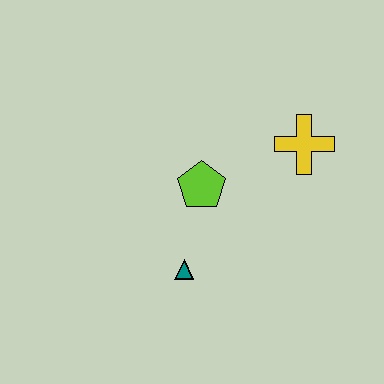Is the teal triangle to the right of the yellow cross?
No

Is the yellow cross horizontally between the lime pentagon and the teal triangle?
No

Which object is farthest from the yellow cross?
The teal triangle is farthest from the yellow cross.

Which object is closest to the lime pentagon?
The teal triangle is closest to the lime pentagon.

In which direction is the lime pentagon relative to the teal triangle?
The lime pentagon is above the teal triangle.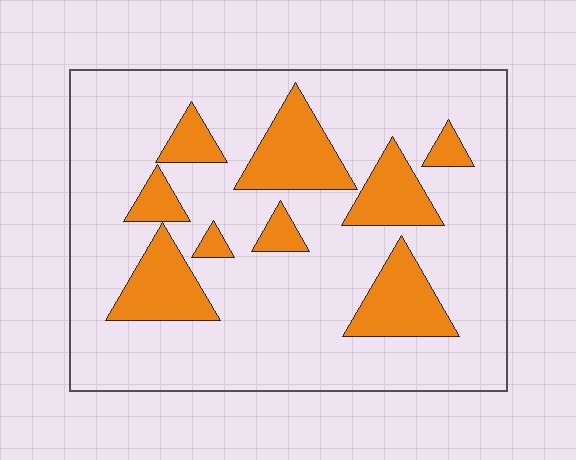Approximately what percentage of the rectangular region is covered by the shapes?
Approximately 20%.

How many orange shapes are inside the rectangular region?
9.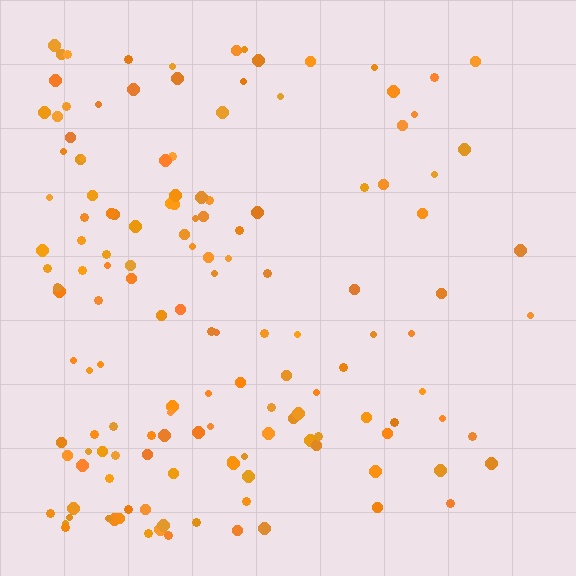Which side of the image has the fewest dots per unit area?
The right.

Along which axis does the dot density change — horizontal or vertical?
Horizontal.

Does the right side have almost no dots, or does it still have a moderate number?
Still a moderate number, just noticeably fewer than the left.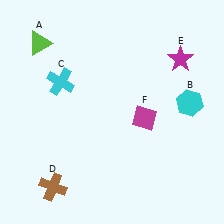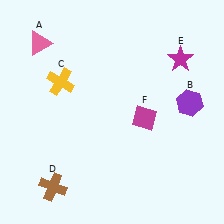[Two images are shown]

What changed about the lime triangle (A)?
In Image 1, A is lime. In Image 2, it changed to pink.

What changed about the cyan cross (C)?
In Image 1, C is cyan. In Image 2, it changed to yellow.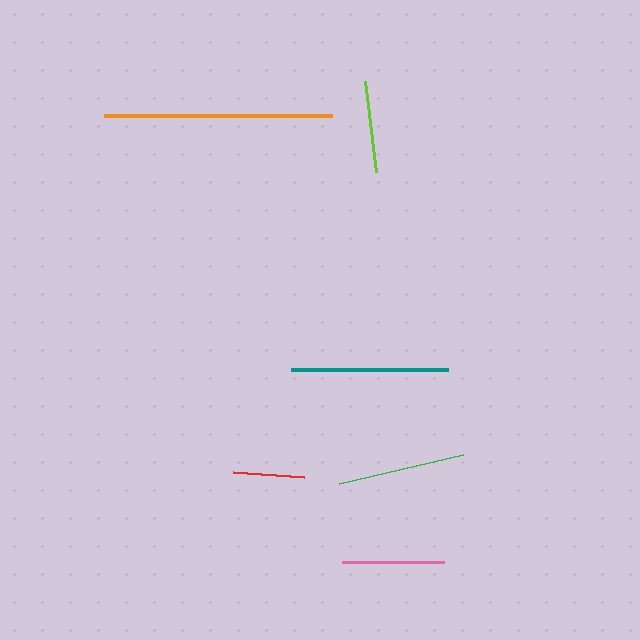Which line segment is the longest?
The orange line is the longest at approximately 229 pixels.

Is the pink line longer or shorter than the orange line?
The orange line is longer than the pink line.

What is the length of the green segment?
The green segment is approximately 127 pixels long.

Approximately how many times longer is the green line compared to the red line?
The green line is approximately 1.8 times the length of the red line.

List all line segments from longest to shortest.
From longest to shortest: orange, teal, green, pink, lime, red.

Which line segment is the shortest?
The red line is the shortest at approximately 71 pixels.